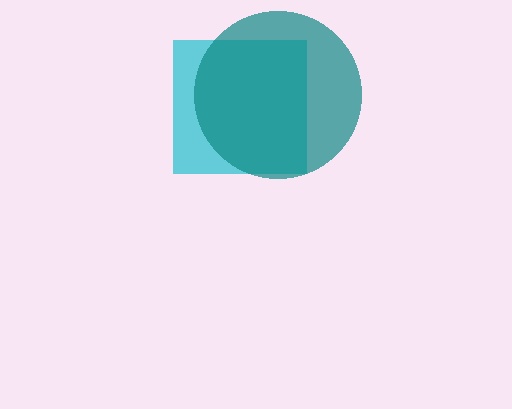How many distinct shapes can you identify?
There are 2 distinct shapes: a cyan square, a teal circle.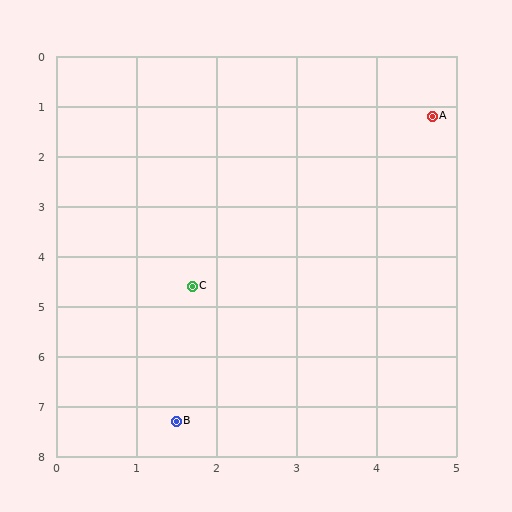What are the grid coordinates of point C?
Point C is at approximately (1.7, 4.6).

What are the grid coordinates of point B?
Point B is at approximately (1.5, 7.3).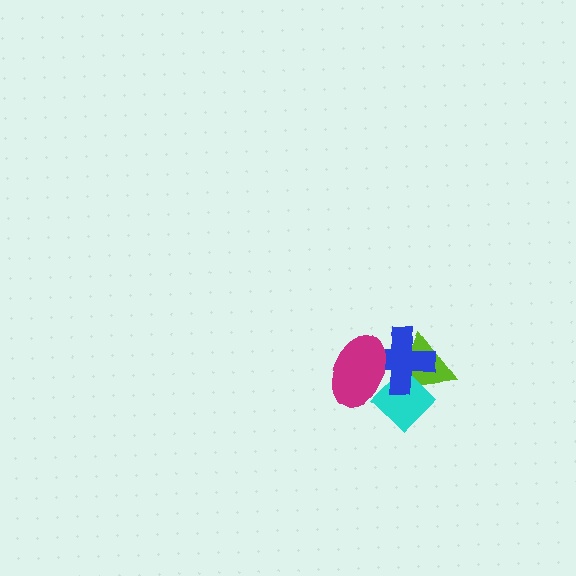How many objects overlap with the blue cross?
3 objects overlap with the blue cross.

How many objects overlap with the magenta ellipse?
3 objects overlap with the magenta ellipse.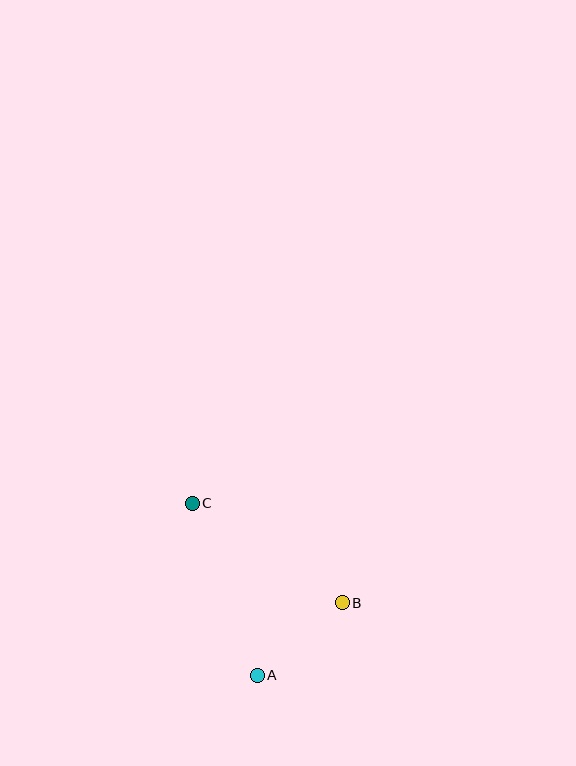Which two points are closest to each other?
Points A and B are closest to each other.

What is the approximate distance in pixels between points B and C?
The distance between B and C is approximately 180 pixels.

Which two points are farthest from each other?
Points A and C are farthest from each other.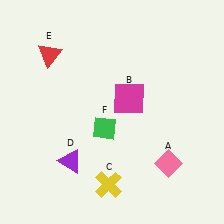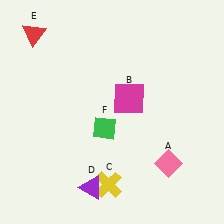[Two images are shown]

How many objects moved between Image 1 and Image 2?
2 objects moved between the two images.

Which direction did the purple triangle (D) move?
The purple triangle (D) moved down.